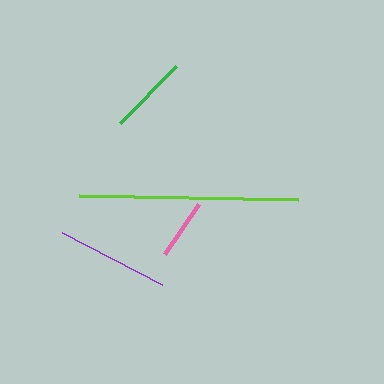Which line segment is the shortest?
The pink line is the shortest at approximately 61 pixels.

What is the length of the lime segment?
The lime segment is approximately 218 pixels long.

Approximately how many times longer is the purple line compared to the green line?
The purple line is approximately 1.4 times the length of the green line.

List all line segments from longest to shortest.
From longest to shortest: lime, purple, green, pink.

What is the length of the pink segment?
The pink segment is approximately 61 pixels long.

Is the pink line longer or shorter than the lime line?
The lime line is longer than the pink line.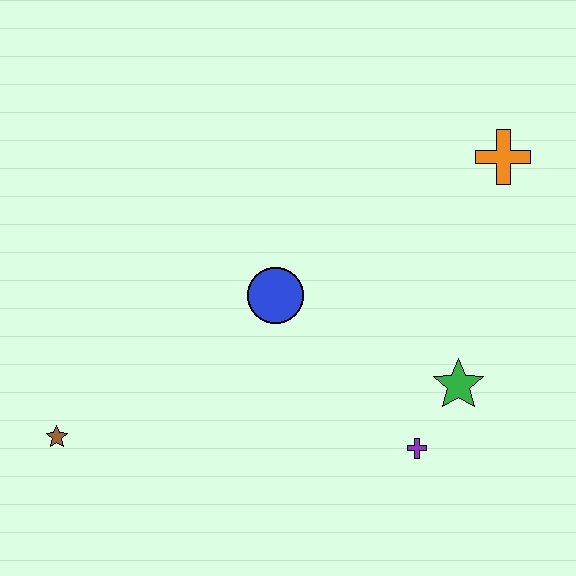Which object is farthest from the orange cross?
The brown star is farthest from the orange cross.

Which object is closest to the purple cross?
The green star is closest to the purple cross.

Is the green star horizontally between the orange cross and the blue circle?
Yes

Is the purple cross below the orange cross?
Yes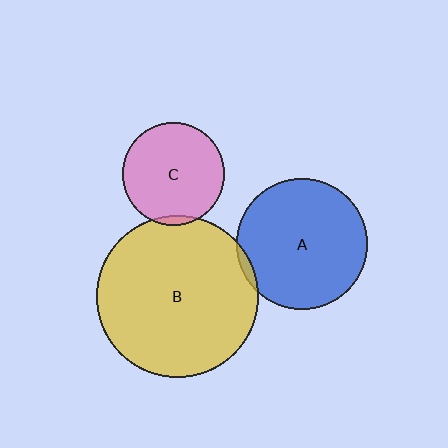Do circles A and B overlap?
Yes.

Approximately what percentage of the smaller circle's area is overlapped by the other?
Approximately 5%.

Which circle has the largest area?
Circle B (yellow).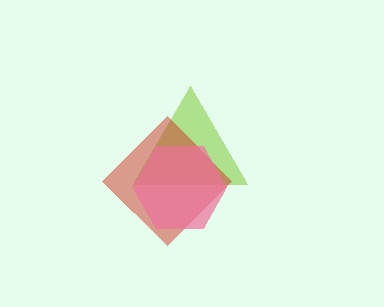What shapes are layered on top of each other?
The layered shapes are: a lime triangle, a red diamond, a pink hexagon.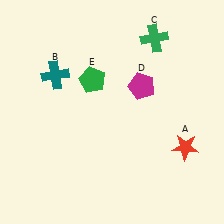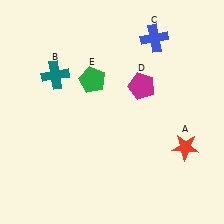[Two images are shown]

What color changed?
The cross (C) changed from green in Image 1 to blue in Image 2.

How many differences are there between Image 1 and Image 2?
There is 1 difference between the two images.